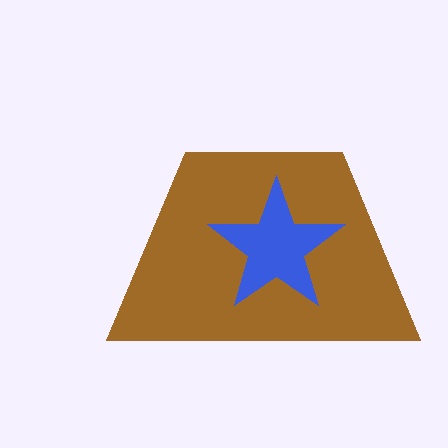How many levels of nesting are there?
2.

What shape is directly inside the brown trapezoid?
The blue star.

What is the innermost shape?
The blue star.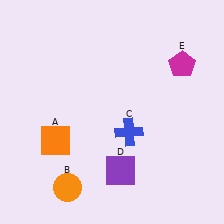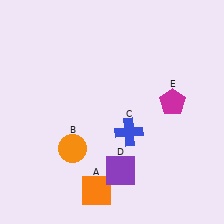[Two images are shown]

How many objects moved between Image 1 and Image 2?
3 objects moved between the two images.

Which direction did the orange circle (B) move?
The orange circle (B) moved up.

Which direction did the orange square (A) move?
The orange square (A) moved down.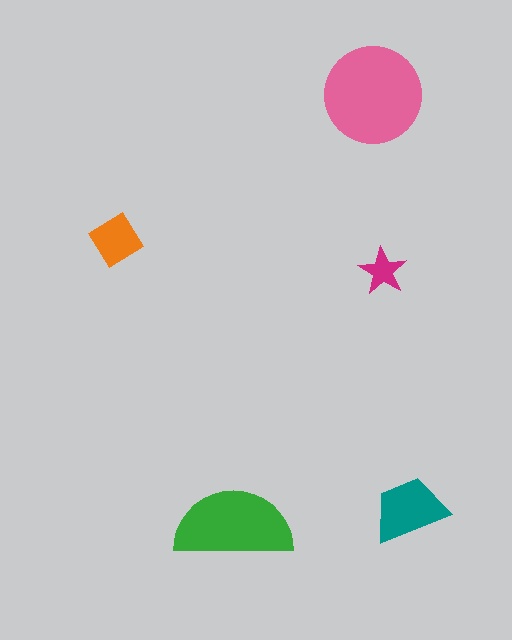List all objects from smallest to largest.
The magenta star, the orange diamond, the teal trapezoid, the green semicircle, the pink circle.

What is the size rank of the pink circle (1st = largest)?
1st.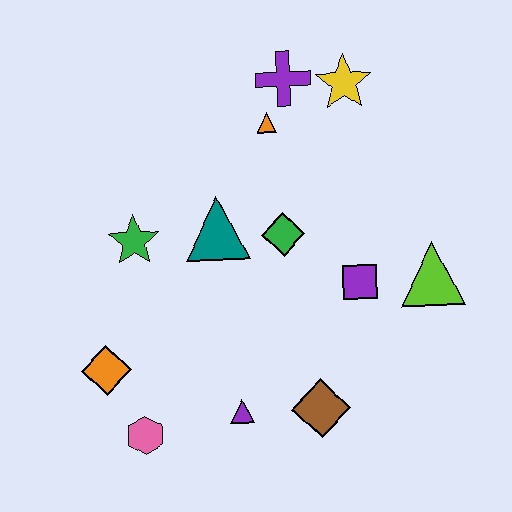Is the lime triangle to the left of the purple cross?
No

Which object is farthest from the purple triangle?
The yellow star is farthest from the purple triangle.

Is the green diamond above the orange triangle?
No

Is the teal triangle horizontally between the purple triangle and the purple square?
No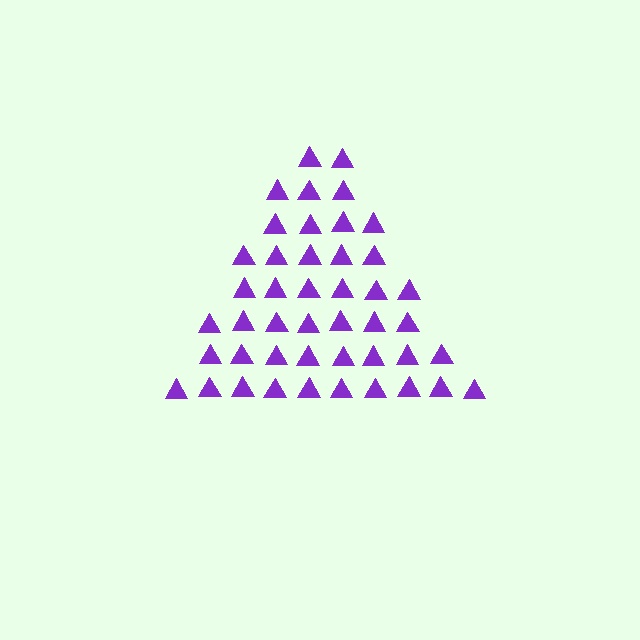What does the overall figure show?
The overall figure shows a triangle.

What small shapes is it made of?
It is made of small triangles.